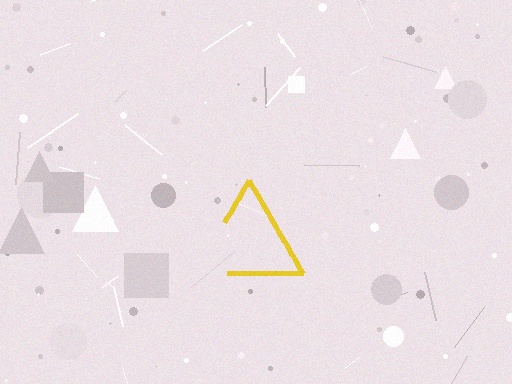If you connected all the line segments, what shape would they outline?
They would outline a triangle.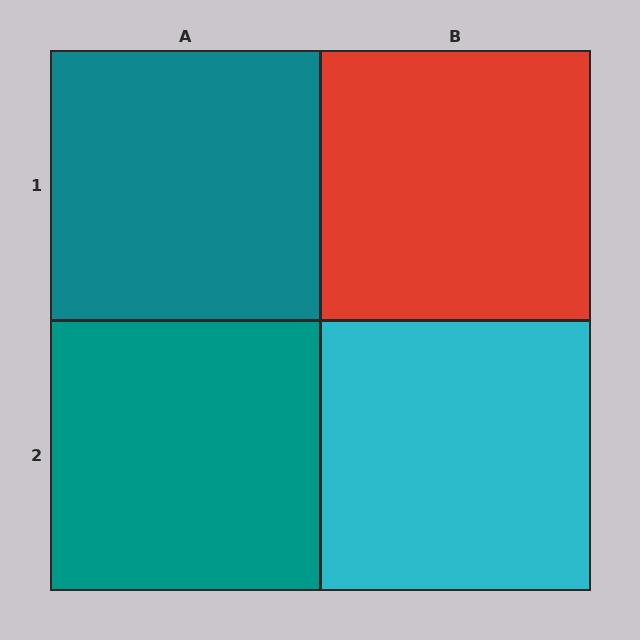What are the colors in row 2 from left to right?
Teal, cyan.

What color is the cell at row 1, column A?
Teal.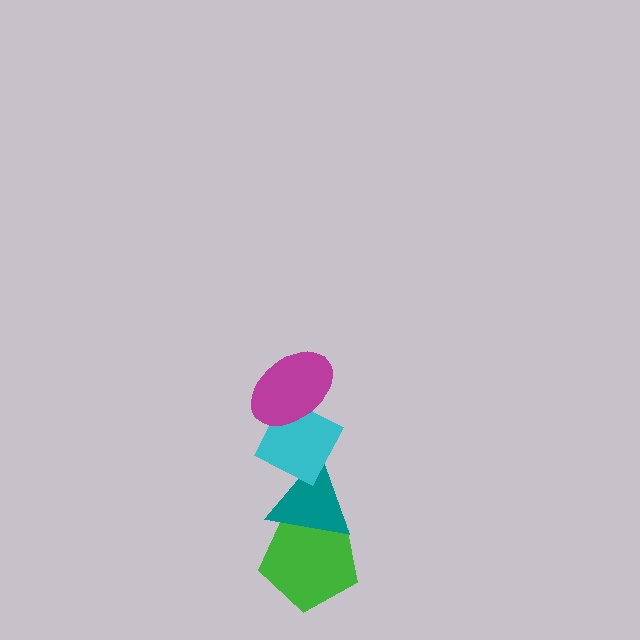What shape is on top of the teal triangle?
The cyan diamond is on top of the teal triangle.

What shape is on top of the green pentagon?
The teal triangle is on top of the green pentagon.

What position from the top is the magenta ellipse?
The magenta ellipse is 1st from the top.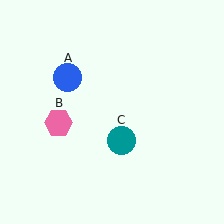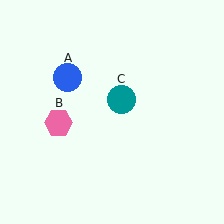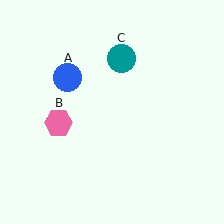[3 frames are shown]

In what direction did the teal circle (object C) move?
The teal circle (object C) moved up.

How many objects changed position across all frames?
1 object changed position: teal circle (object C).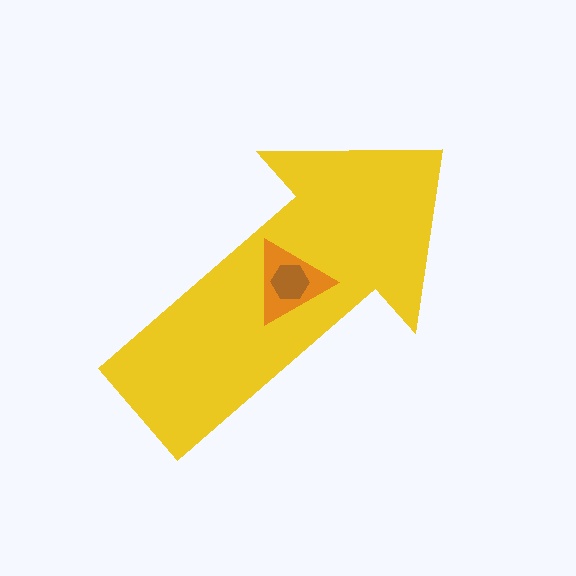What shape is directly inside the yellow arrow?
The orange triangle.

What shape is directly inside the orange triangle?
The brown hexagon.